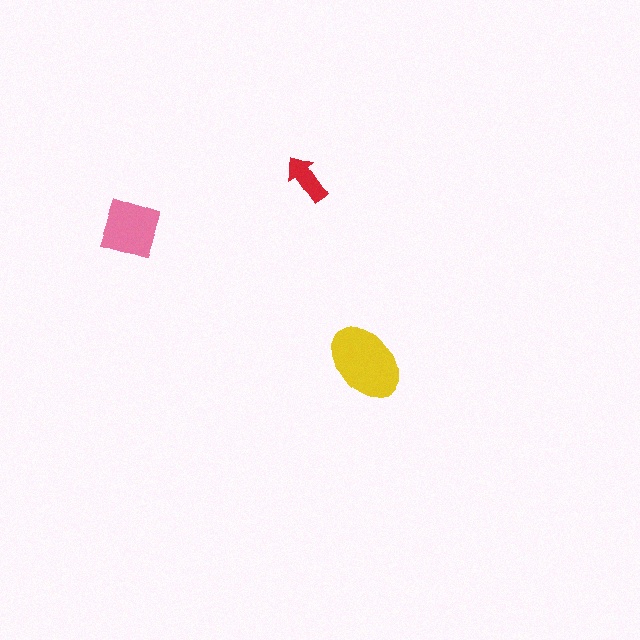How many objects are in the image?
There are 3 objects in the image.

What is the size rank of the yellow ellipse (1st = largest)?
1st.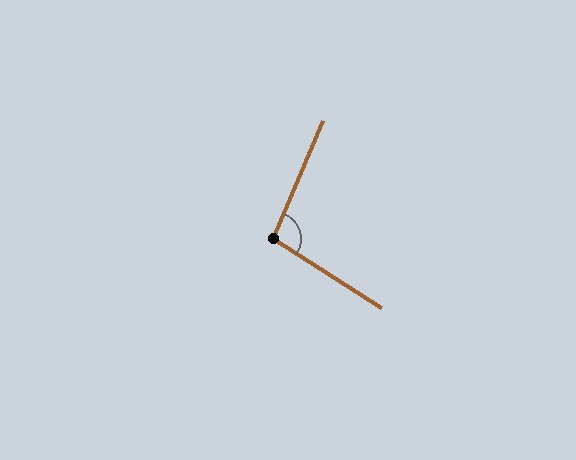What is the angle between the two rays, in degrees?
Approximately 100 degrees.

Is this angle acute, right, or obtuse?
It is obtuse.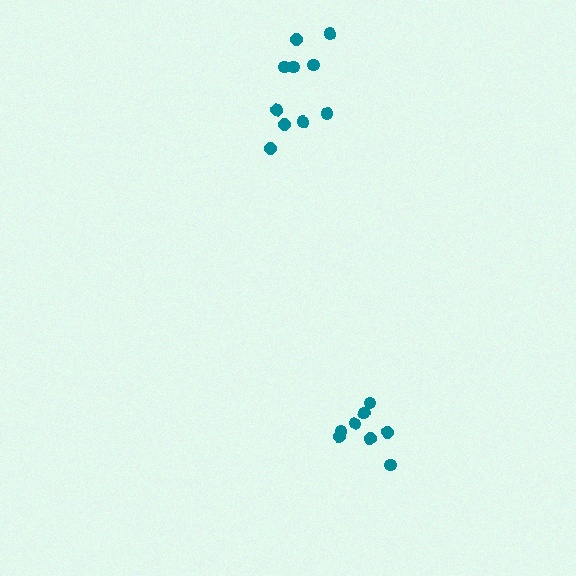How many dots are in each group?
Group 1: 10 dots, Group 2: 8 dots (18 total).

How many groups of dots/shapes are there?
There are 2 groups.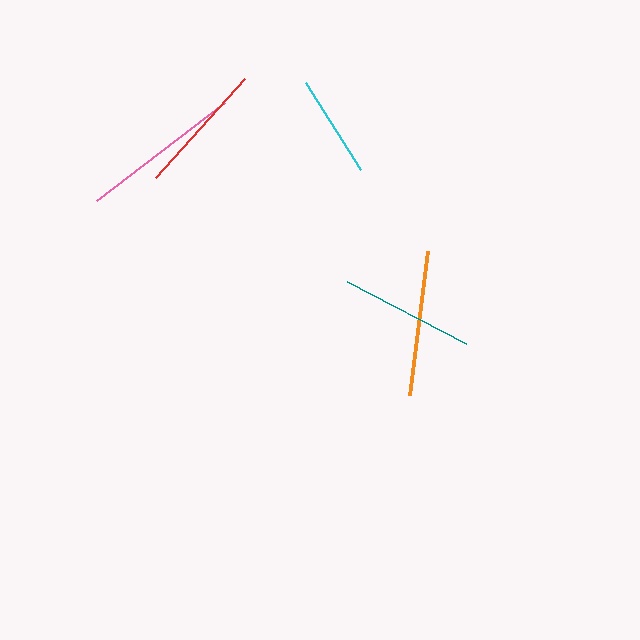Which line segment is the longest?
The pink line is the longest at approximately 161 pixels.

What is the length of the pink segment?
The pink segment is approximately 161 pixels long.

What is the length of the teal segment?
The teal segment is approximately 134 pixels long.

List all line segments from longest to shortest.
From longest to shortest: pink, orange, teal, red, cyan.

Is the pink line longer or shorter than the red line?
The pink line is longer than the red line.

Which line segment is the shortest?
The cyan line is the shortest at approximately 102 pixels.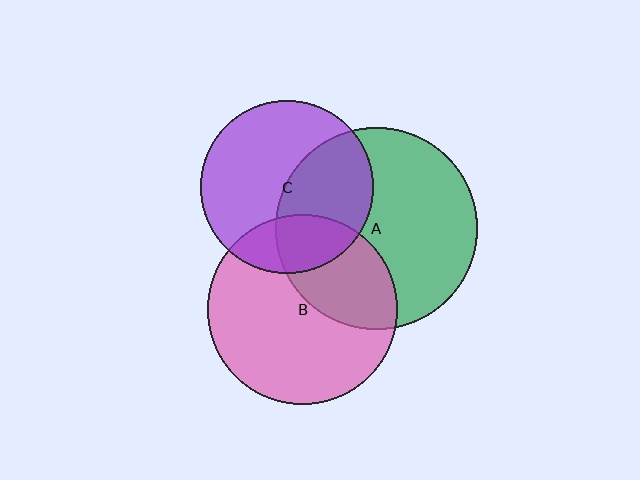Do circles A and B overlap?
Yes.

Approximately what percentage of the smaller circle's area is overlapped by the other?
Approximately 35%.